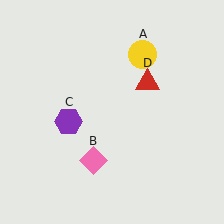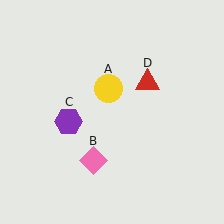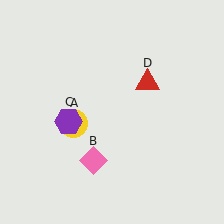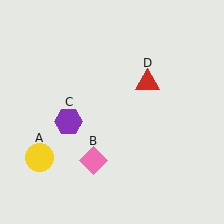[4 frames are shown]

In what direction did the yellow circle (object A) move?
The yellow circle (object A) moved down and to the left.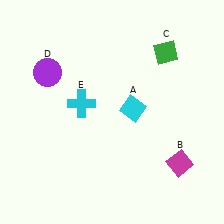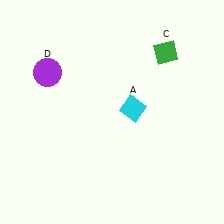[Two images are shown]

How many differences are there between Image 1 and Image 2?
There are 2 differences between the two images.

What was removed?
The cyan cross (E), the magenta diamond (B) were removed in Image 2.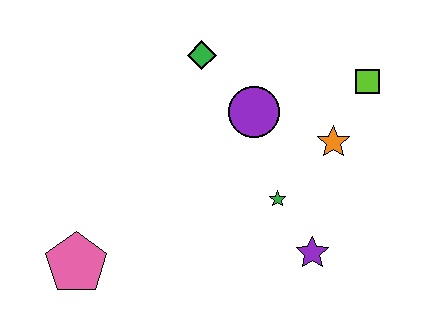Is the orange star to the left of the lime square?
Yes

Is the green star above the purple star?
Yes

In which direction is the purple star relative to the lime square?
The purple star is below the lime square.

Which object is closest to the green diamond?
The purple circle is closest to the green diamond.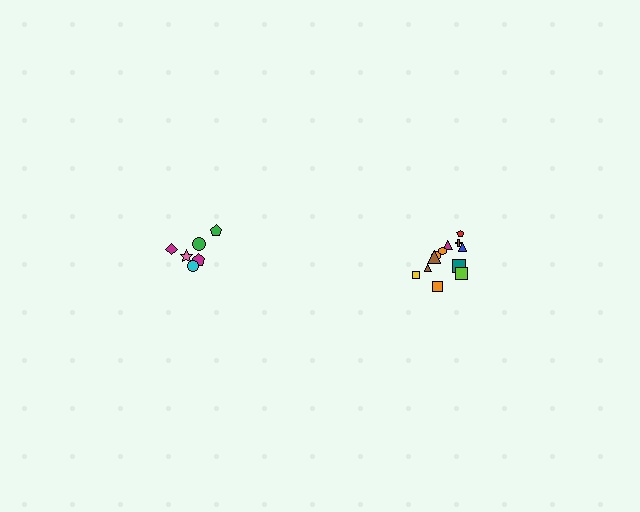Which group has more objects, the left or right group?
The right group.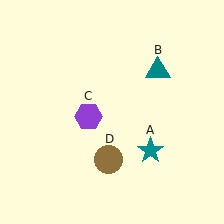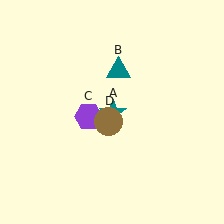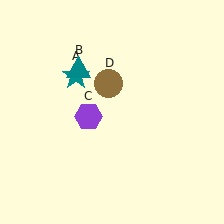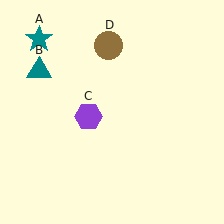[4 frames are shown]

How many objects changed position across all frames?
3 objects changed position: teal star (object A), teal triangle (object B), brown circle (object D).